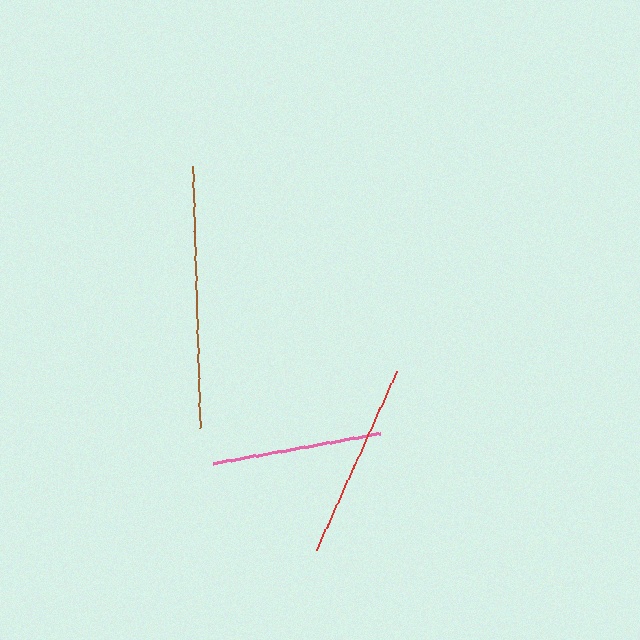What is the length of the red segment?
The red segment is approximately 196 pixels long.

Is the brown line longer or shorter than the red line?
The brown line is longer than the red line.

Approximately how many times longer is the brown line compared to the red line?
The brown line is approximately 1.3 times the length of the red line.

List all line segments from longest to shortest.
From longest to shortest: brown, red, pink.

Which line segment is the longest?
The brown line is the longest at approximately 263 pixels.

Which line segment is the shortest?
The pink line is the shortest at approximately 170 pixels.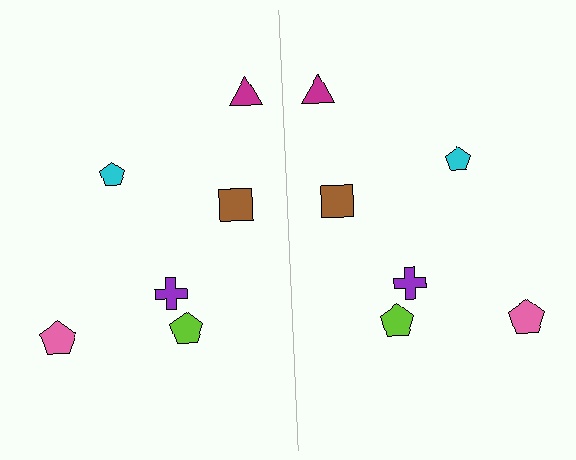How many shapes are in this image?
There are 12 shapes in this image.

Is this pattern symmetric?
Yes, this pattern has bilateral (reflection) symmetry.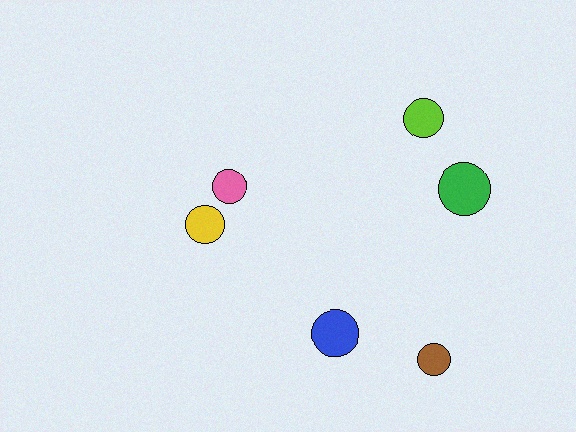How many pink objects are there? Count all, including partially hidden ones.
There is 1 pink object.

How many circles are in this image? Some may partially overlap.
There are 6 circles.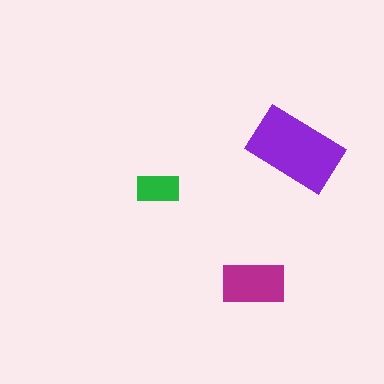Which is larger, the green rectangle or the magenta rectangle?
The magenta one.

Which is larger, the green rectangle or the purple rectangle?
The purple one.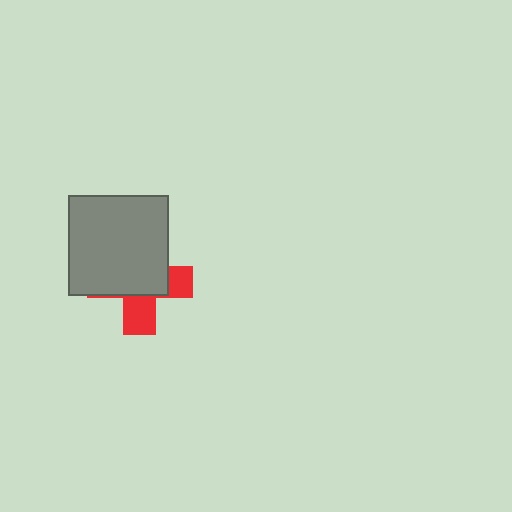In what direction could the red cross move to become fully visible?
The red cross could move toward the lower-right. That would shift it out from behind the gray square entirely.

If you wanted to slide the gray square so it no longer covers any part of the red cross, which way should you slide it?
Slide it toward the upper-left — that is the most direct way to separate the two shapes.